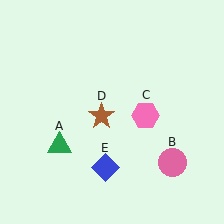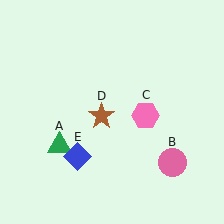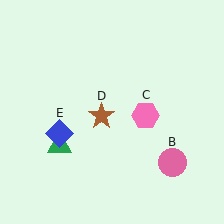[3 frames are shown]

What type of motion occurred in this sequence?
The blue diamond (object E) rotated clockwise around the center of the scene.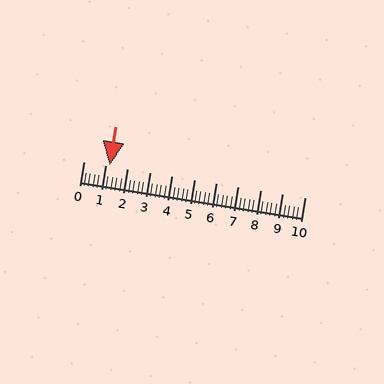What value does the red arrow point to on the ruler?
The red arrow points to approximately 1.2.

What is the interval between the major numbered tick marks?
The major tick marks are spaced 1 units apart.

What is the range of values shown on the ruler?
The ruler shows values from 0 to 10.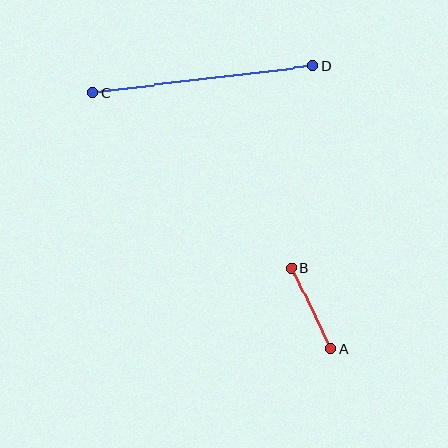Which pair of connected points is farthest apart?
Points C and D are farthest apart.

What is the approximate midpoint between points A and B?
The midpoint is at approximately (311, 309) pixels.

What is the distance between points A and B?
The distance is approximately 90 pixels.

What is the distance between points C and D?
The distance is approximately 221 pixels.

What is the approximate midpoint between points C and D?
The midpoint is at approximately (203, 79) pixels.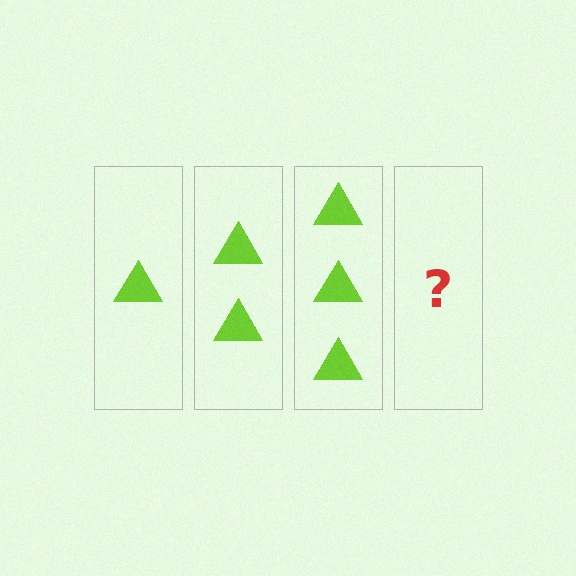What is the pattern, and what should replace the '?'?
The pattern is that each step adds one more triangle. The '?' should be 4 triangles.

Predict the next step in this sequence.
The next step is 4 triangles.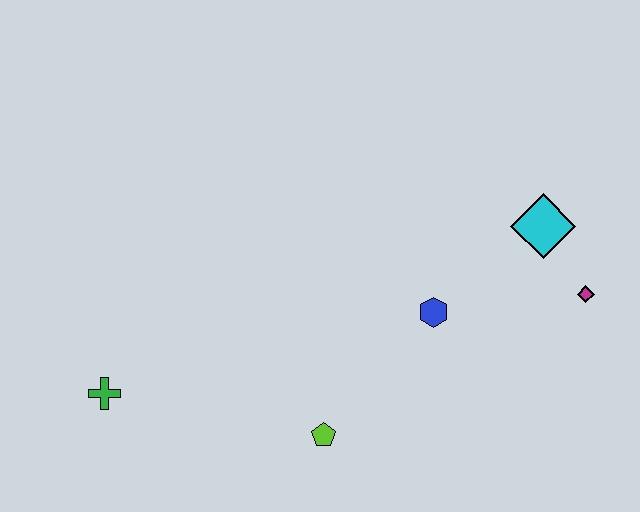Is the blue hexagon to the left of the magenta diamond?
Yes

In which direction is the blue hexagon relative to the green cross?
The blue hexagon is to the right of the green cross.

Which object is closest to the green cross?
The lime pentagon is closest to the green cross.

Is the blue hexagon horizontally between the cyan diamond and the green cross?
Yes